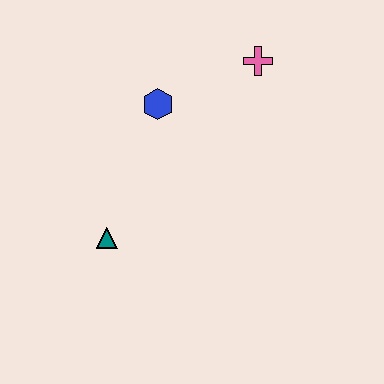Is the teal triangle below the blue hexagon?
Yes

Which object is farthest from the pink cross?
The teal triangle is farthest from the pink cross.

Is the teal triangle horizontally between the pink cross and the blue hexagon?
No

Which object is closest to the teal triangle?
The blue hexagon is closest to the teal triangle.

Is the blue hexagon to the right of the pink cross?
No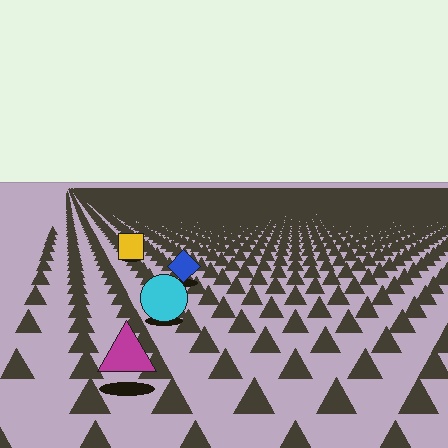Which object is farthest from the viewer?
The yellow square is farthest from the viewer. It appears smaller and the ground texture around it is denser.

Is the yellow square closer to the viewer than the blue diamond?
No. The blue diamond is closer — you can tell from the texture gradient: the ground texture is coarser near it.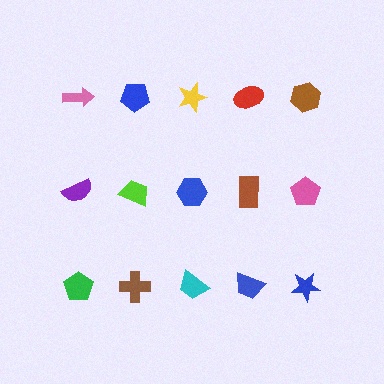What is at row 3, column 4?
A blue trapezoid.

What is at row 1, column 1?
A pink arrow.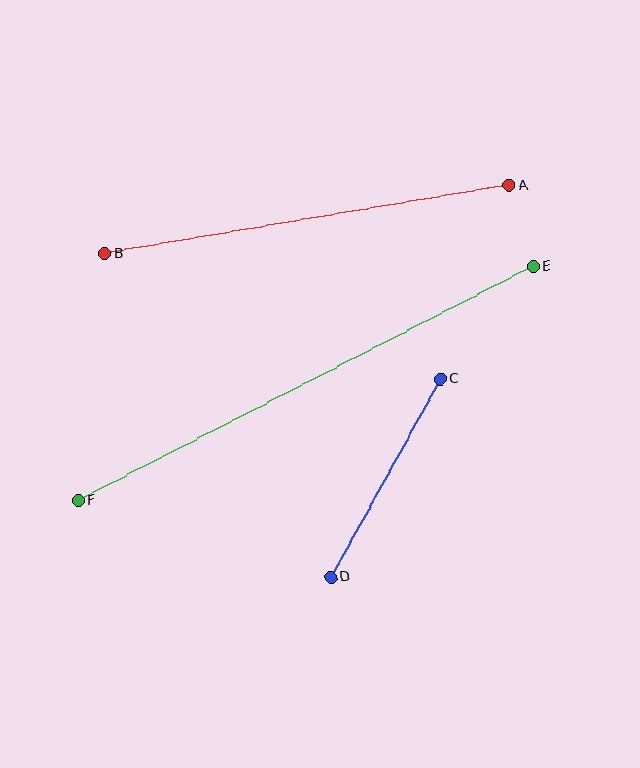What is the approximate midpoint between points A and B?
The midpoint is at approximately (307, 219) pixels.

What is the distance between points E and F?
The distance is approximately 511 pixels.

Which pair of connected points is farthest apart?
Points E and F are farthest apart.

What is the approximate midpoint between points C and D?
The midpoint is at approximately (385, 478) pixels.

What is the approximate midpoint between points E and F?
The midpoint is at approximately (306, 383) pixels.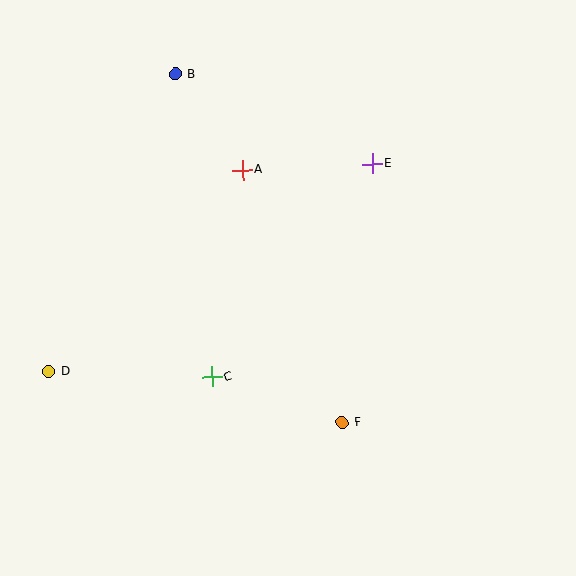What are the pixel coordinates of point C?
Point C is at (212, 377).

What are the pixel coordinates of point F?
Point F is at (342, 423).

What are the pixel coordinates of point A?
Point A is at (242, 170).